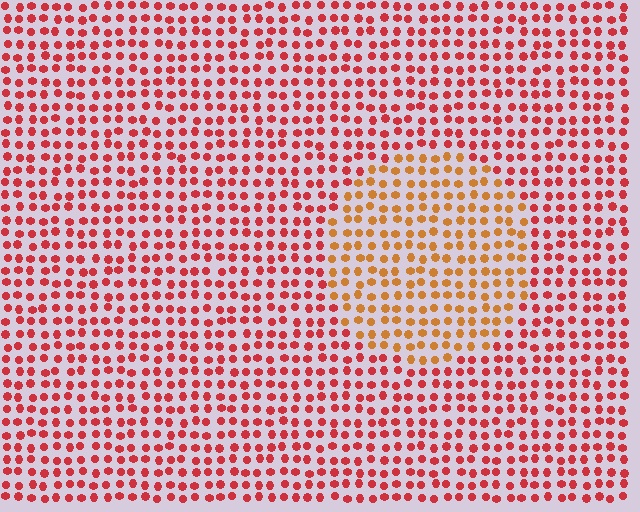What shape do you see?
I see a circle.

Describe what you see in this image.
The image is filled with small red elements in a uniform arrangement. A circle-shaped region is visible where the elements are tinted to a slightly different hue, forming a subtle color boundary.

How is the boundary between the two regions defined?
The boundary is defined purely by a slight shift in hue (about 35 degrees). Spacing, size, and orientation are identical on both sides.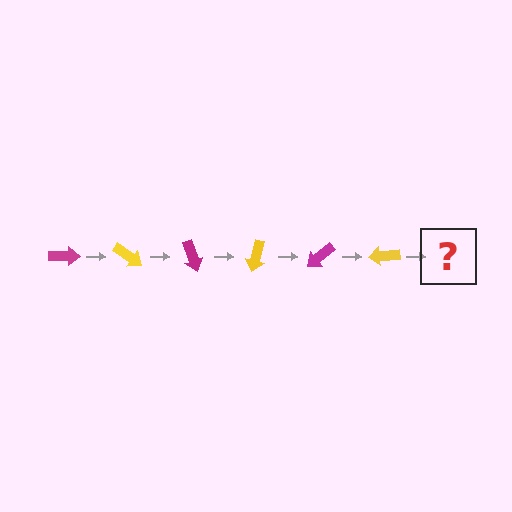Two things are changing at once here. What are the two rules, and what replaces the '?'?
The two rules are that it rotates 35 degrees each step and the color cycles through magenta and yellow. The '?' should be a magenta arrow, rotated 210 degrees from the start.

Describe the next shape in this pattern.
It should be a magenta arrow, rotated 210 degrees from the start.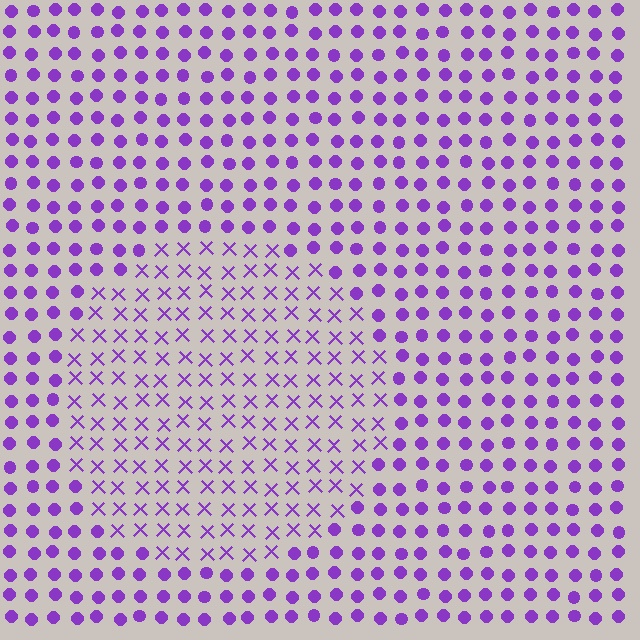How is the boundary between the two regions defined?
The boundary is defined by a change in element shape: X marks inside vs. circles outside. All elements share the same color and spacing.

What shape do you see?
I see a circle.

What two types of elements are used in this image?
The image uses X marks inside the circle region and circles outside it.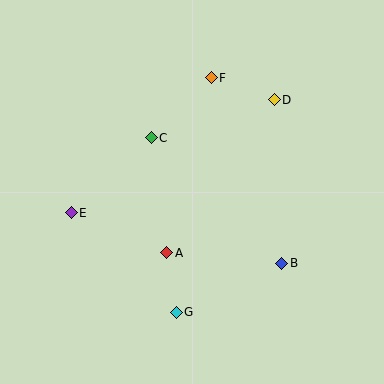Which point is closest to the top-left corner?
Point C is closest to the top-left corner.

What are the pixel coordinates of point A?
Point A is at (167, 253).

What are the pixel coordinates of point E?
Point E is at (71, 213).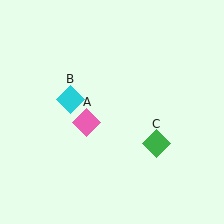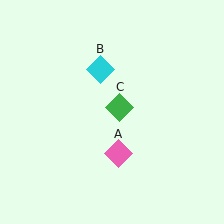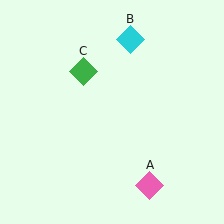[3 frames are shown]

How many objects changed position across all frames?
3 objects changed position: pink diamond (object A), cyan diamond (object B), green diamond (object C).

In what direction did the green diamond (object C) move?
The green diamond (object C) moved up and to the left.